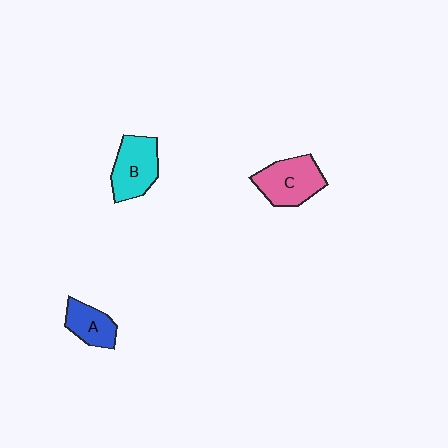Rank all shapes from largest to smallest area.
From largest to smallest: C (pink), B (cyan), A (blue).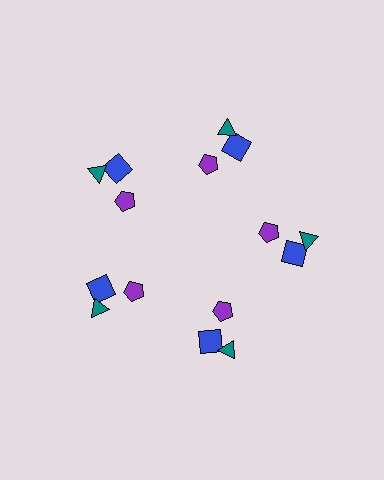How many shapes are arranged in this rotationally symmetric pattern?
There are 15 shapes, arranged in 5 groups of 3.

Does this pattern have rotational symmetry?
Yes, this pattern has 5-fold rotational symmetry. It looks the same after rotating 72 degrees around the center.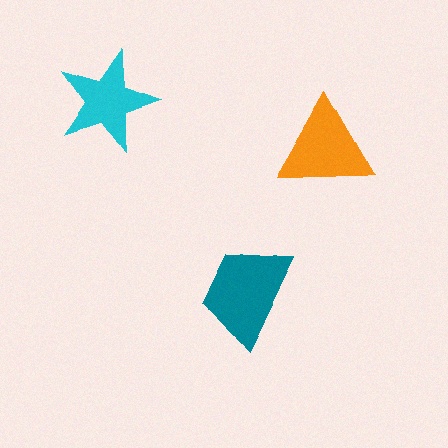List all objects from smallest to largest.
The cyan star, the orange triangle, the teal trapezoid.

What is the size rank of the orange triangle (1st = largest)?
2nd.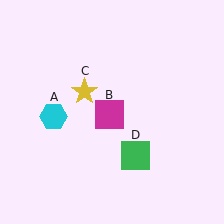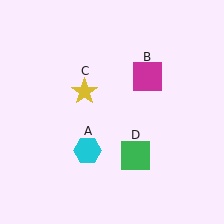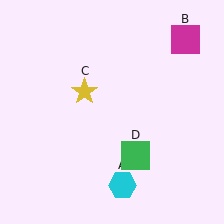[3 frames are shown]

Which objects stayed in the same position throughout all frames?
Yellow star (object C) and green square (object D) remained stationary.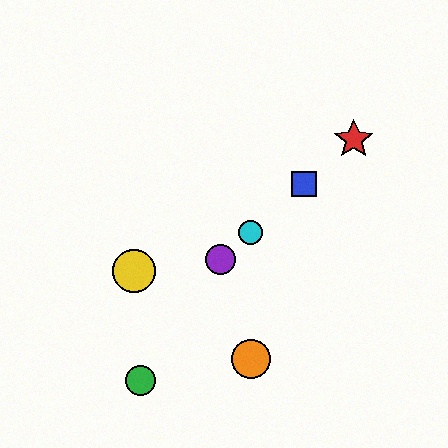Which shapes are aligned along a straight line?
The red star, the blue square, the purple circle, the cyan circle are aligned along a straight line.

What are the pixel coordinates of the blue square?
The blue square is at (304, 184).